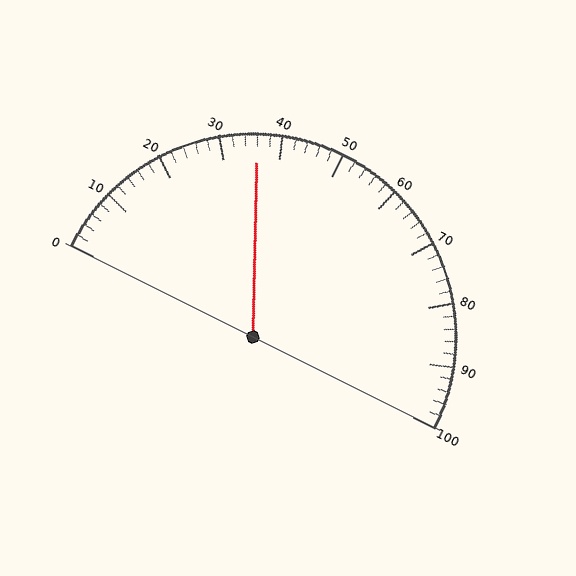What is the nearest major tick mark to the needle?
The nearest major tick mark is 40.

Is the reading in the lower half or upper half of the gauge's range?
The reading is in the lower half of the range (0 to 100).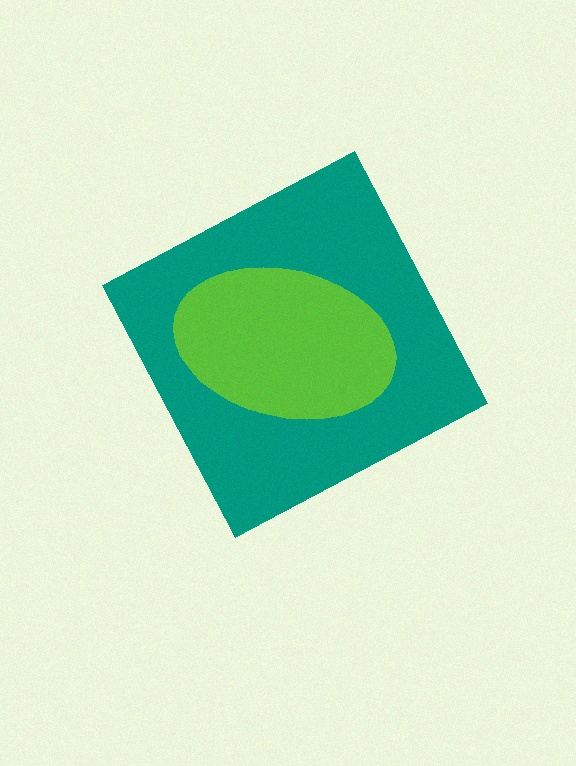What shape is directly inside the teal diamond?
The lime ellipse.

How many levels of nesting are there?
2.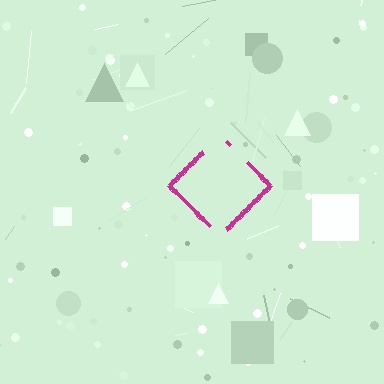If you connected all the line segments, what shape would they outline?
They would outline a diamond.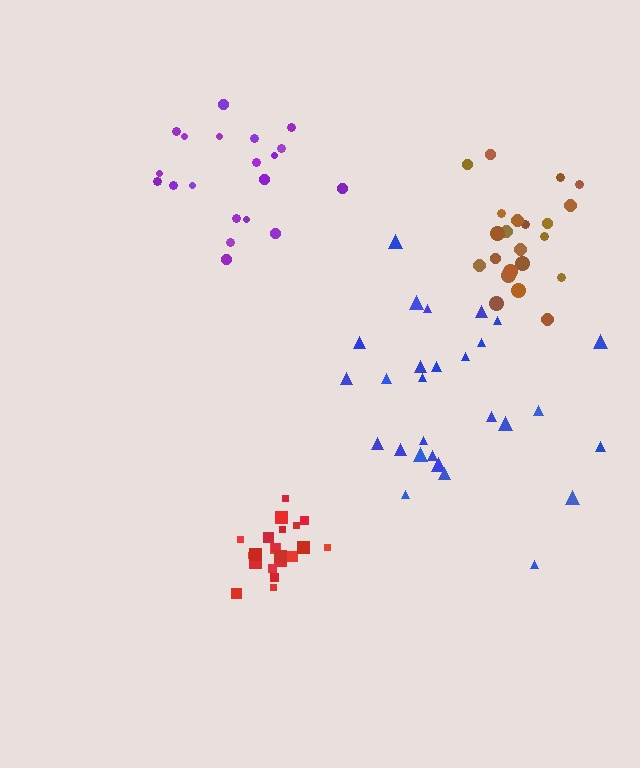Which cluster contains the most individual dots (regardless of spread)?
Blue (28).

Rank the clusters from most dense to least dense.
red, brown, purple, blue.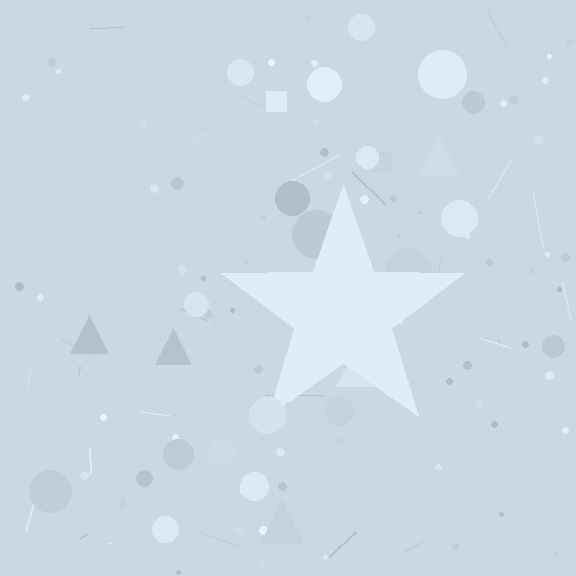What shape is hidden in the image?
A star is hidden in the image.